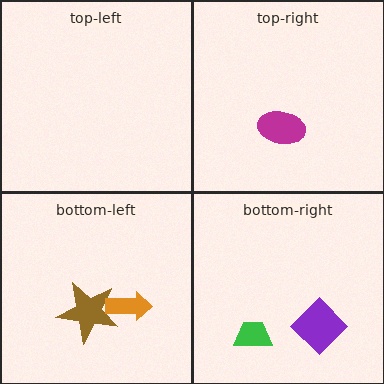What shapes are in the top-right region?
The magenta ellipse.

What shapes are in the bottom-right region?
The purple diamond, the green trapezoid.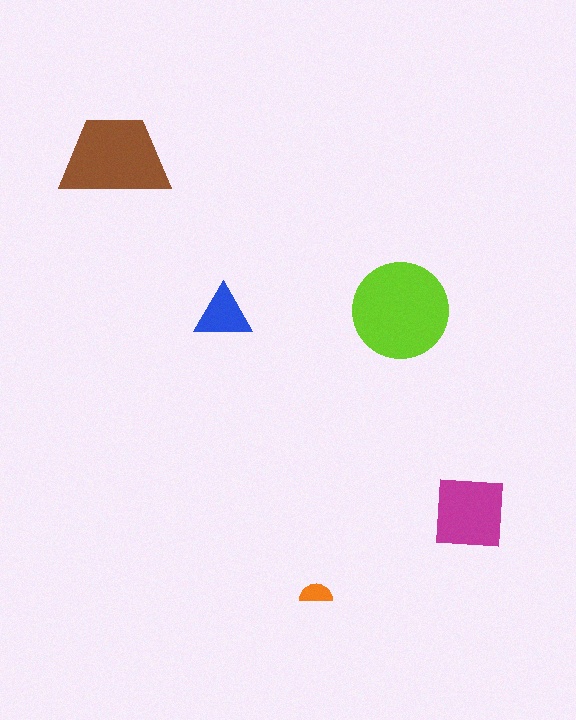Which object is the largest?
The lime circle.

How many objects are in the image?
There are 5 objects in the image.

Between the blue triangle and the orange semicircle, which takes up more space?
The blue triangle.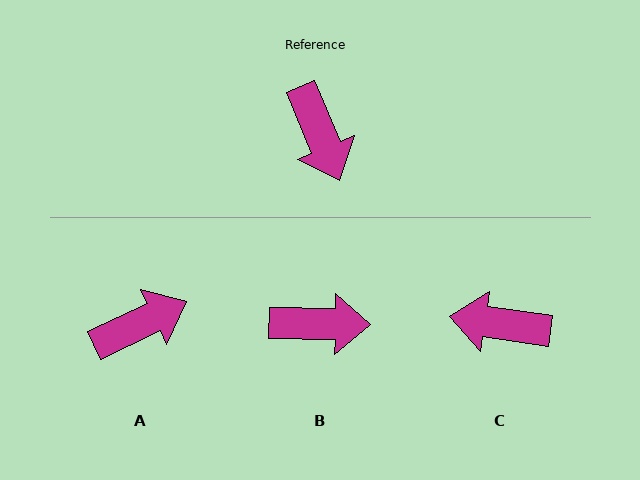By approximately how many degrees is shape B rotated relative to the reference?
Approximately 66 degrees counter-clockwise.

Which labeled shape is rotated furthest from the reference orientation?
C, about 121 degrees away.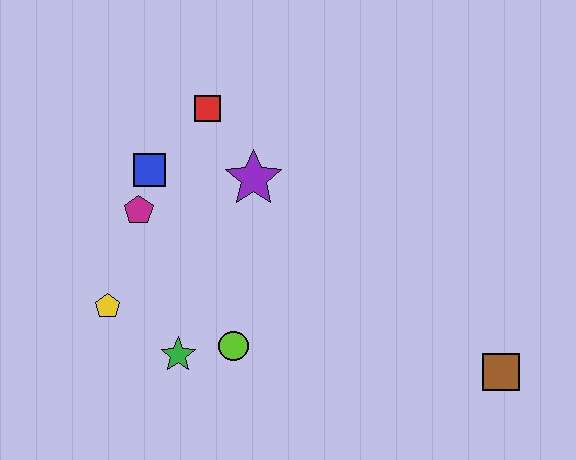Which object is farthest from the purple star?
The brown square is farthest from the purple star.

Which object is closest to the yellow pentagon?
The green star is closest to the yellow pentagon.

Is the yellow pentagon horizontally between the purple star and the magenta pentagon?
No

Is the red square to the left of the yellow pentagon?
No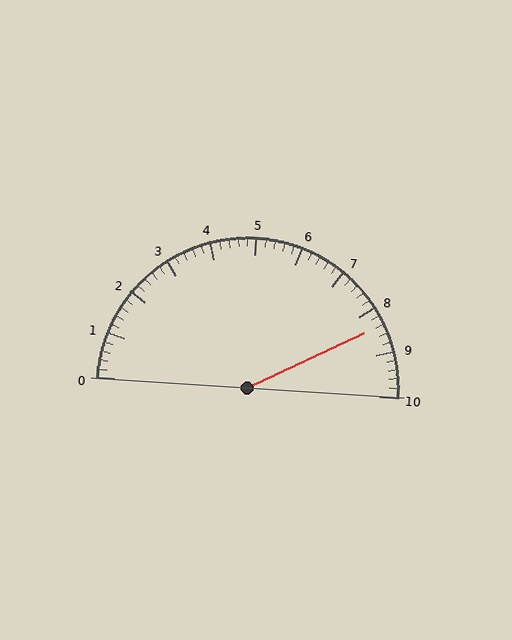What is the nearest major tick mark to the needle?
The nearest major tick mark is 8.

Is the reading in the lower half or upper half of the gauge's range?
The reading is in the upper half of the range (0 to 10).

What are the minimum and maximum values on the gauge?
The gauge ranges from 0 to 10.